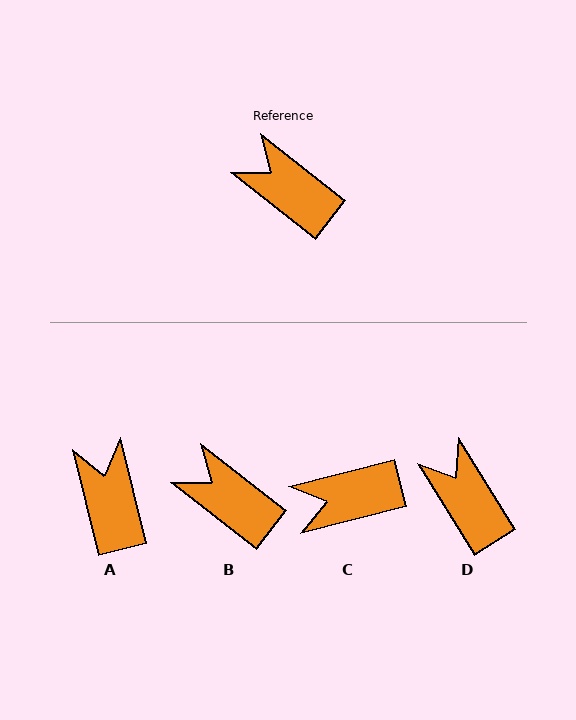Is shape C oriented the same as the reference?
No, it is off by about 52 degrees.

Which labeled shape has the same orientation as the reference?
B.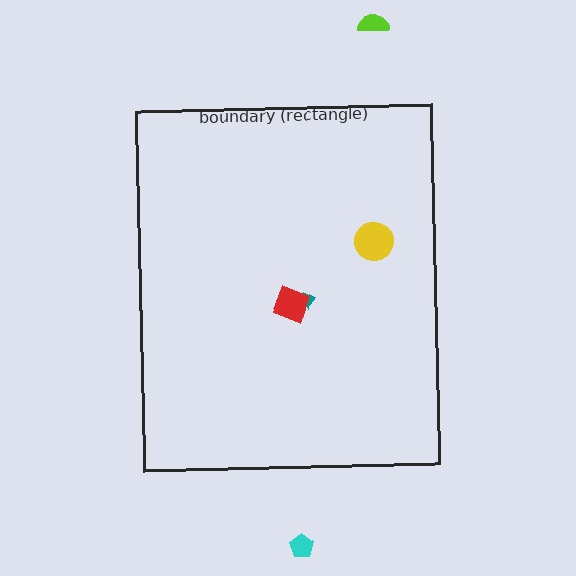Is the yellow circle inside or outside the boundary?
Inside.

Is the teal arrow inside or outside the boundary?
Inside.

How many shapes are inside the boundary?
3 inside, 2 outside.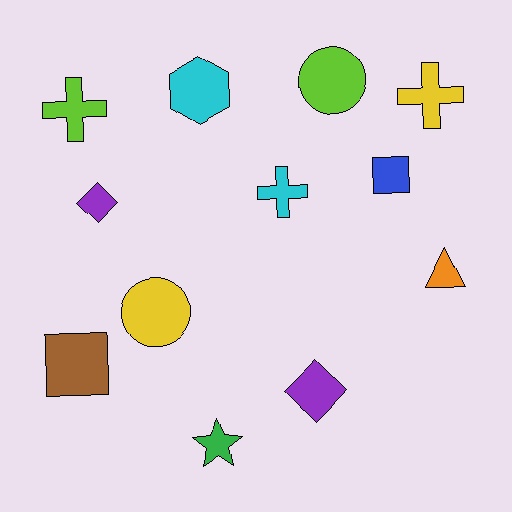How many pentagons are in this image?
There are no pentagons.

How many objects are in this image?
There are 12 objects.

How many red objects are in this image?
There are no red objects.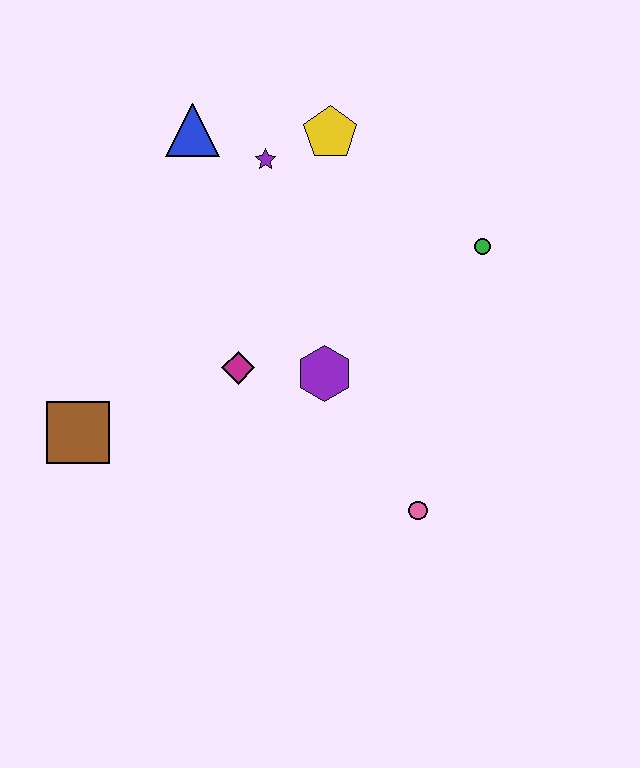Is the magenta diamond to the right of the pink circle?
No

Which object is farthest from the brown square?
The green circle is farthest from the brown square.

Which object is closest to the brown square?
The magenta diamond is closest to the brown square.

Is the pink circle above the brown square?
No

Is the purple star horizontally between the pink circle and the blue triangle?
Yes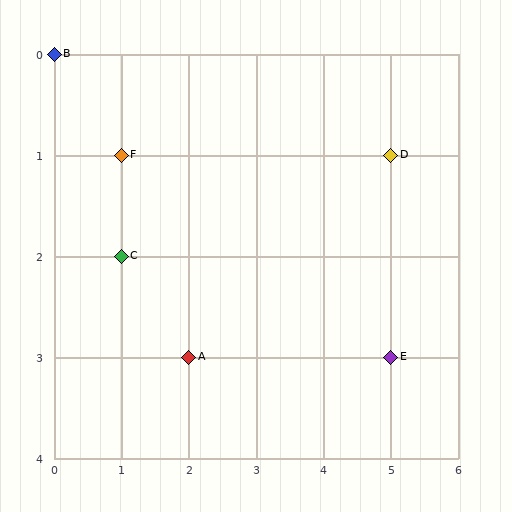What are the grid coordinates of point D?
Point D is at grid coordinates (5, 1).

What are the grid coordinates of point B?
Point B is at grid coordinates (0, 0).